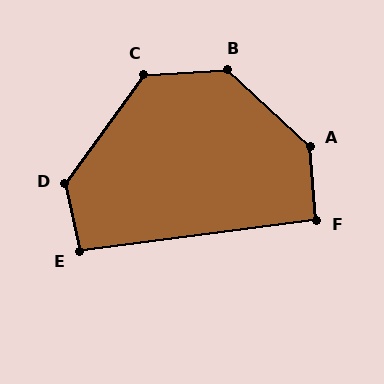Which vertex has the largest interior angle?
A, at approximately 137 degrees.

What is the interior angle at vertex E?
Approximately 94 degrees (approximately right).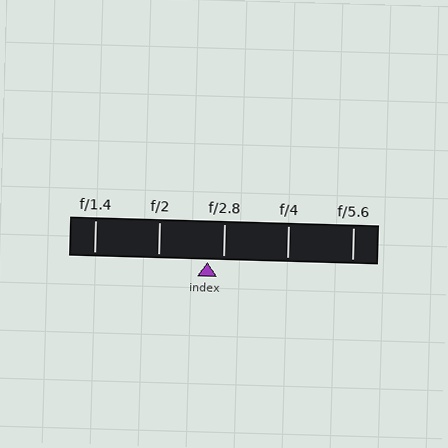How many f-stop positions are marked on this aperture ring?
There are 5 f-stop positions marked.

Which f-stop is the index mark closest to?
The index mark is closest to f/2.8.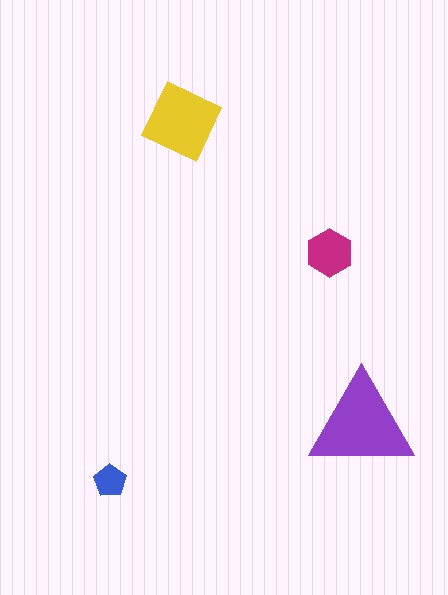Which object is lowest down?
The blue pentagon is bottommost.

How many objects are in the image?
There are 4 objects in the image.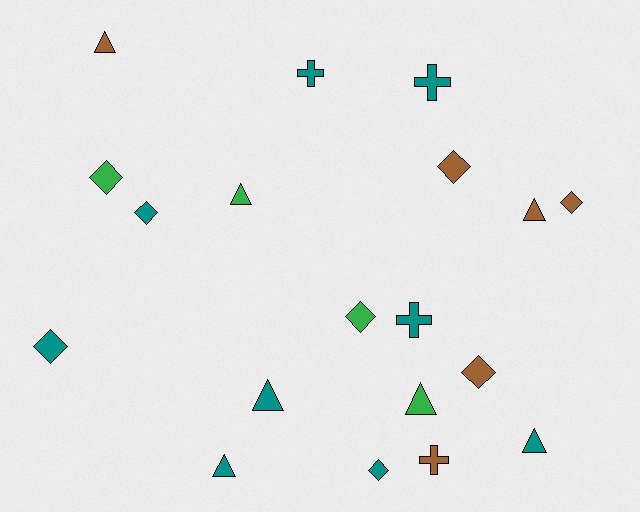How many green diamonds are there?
There are 2 green diamonds.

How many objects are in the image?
There are 19 objects.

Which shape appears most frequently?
Diamond, with 8 objects.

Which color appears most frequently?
Teal, with 9 objects.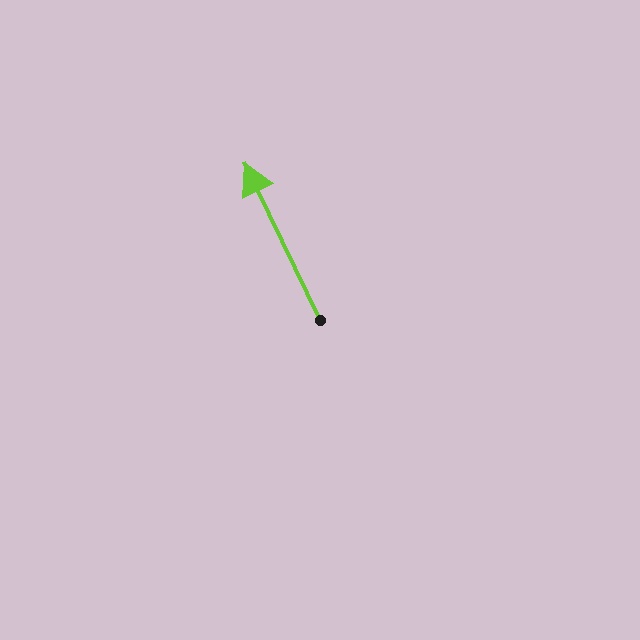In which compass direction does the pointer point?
Northwest.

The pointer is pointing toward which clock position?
Roughly 11 o'clock.